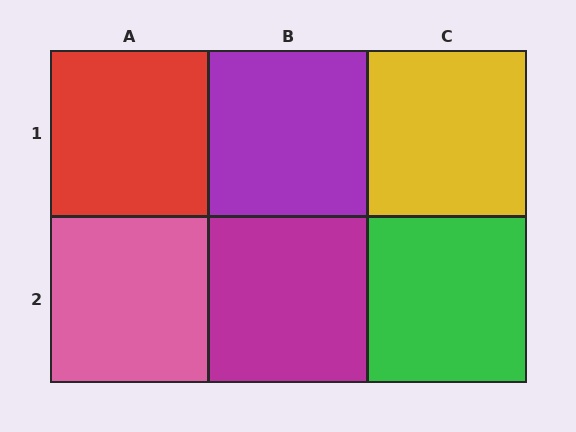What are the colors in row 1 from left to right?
Red, purple, yellow.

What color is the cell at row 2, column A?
Pink.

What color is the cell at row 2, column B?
Magenta.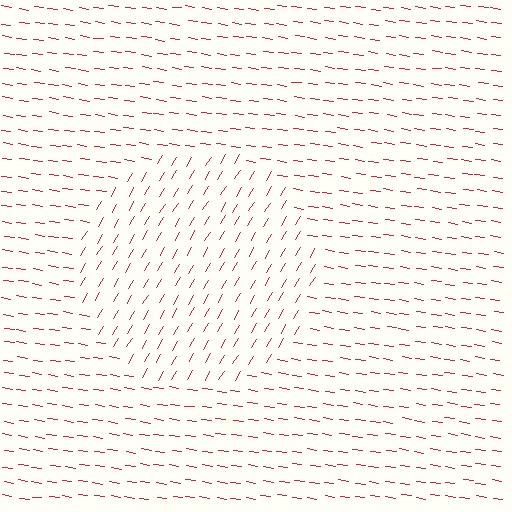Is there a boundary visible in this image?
Yes, there is a texture boundary formed by a change in line orientation.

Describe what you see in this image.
The image is filled with small red line segments. A circle region in the image has lines oriented differently from the surrounding lines, creating a visible texture boundary.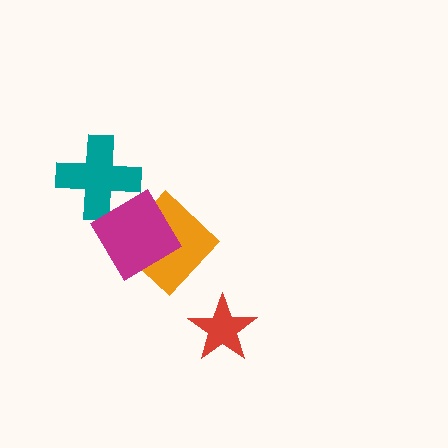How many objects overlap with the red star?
0 objects overlap with the red star.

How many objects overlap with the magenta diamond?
2 objects overlap with the magenta diamond.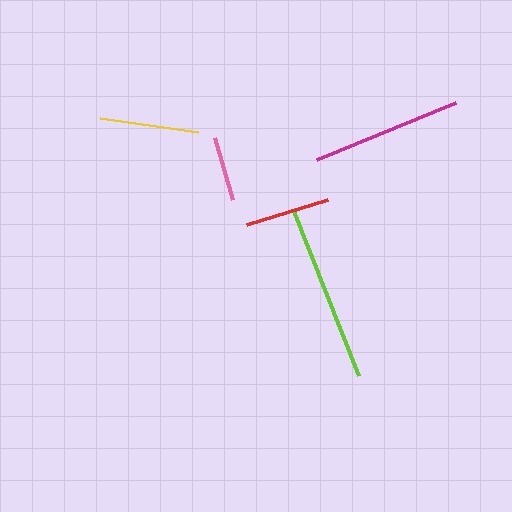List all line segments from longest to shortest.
From longest to shortest: lime, magenta, yellow, red, pink.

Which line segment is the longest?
The lime line is the longest at approximately 179 pixels.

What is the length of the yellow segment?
The yellow segment is approximately 99 pixels long.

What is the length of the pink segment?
The pink segment is approximately 64 pixels long.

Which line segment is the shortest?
The pink line is the shortest at approximately 64 pixels.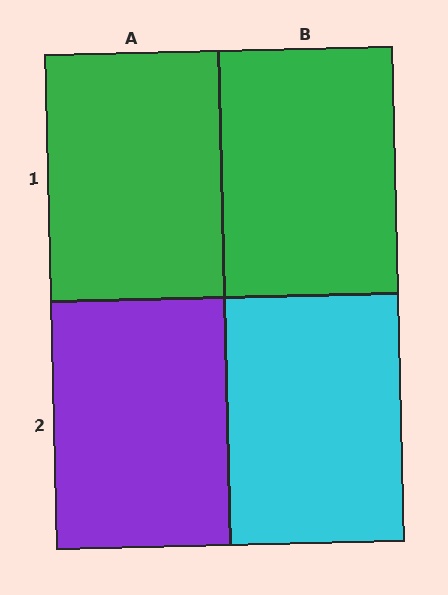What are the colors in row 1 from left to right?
Green, green.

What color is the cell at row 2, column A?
Purple.